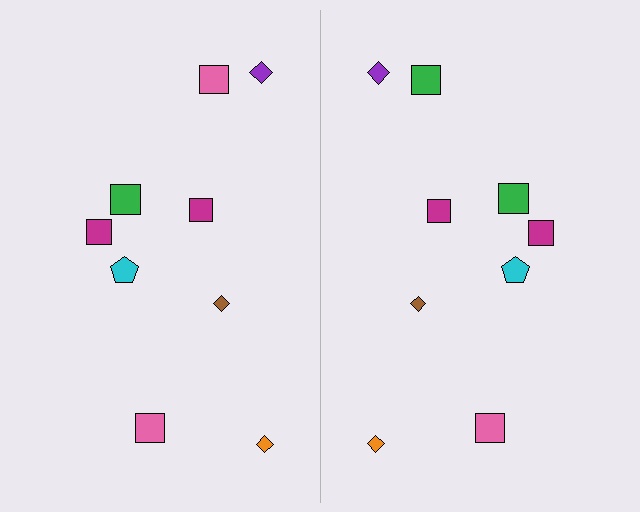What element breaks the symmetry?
The green square on the right side breaks the symmetry — its mirror counterpart is pink.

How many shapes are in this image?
There are 18 shapes in this image.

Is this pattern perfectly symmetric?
No, the pattern is not perfectly symmetric. The green square on the right side breaks the symmetry — its mirror counterpart is pink.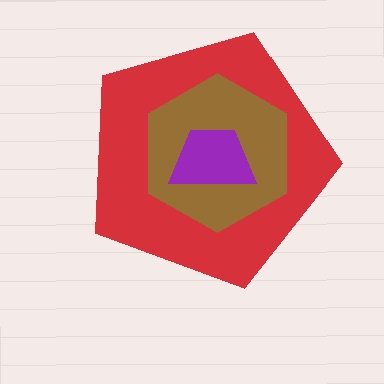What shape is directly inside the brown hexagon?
The purple trapezoid.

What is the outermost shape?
The red pentagon.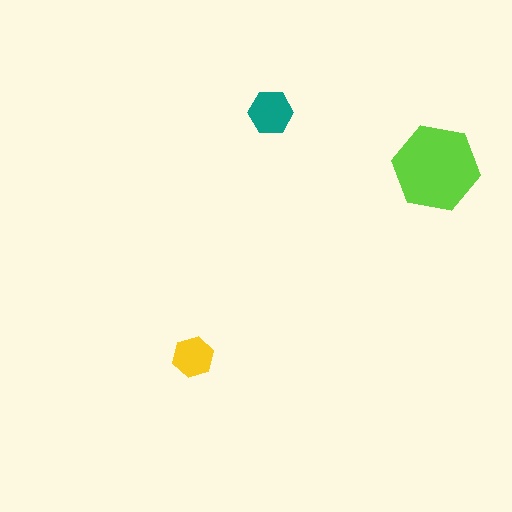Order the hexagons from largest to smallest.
the lime one, the teal one, the yellow one.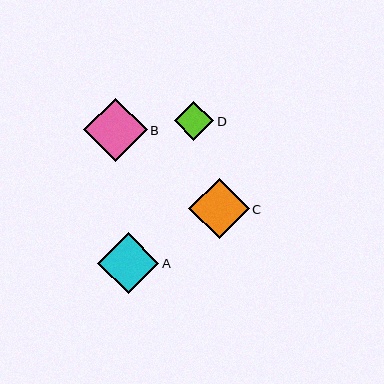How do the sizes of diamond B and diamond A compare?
Diamond B and diamond A are approximately the same size.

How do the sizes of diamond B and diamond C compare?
Diamond B and diamond C are approximately the same size.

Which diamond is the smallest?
Diamond D is the smallest with a size of approximately 40 pixels.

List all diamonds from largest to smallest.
From largest to smallest: B, A, C, D.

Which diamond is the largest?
Diamond B is the largest with a size of approximately 63 pixels.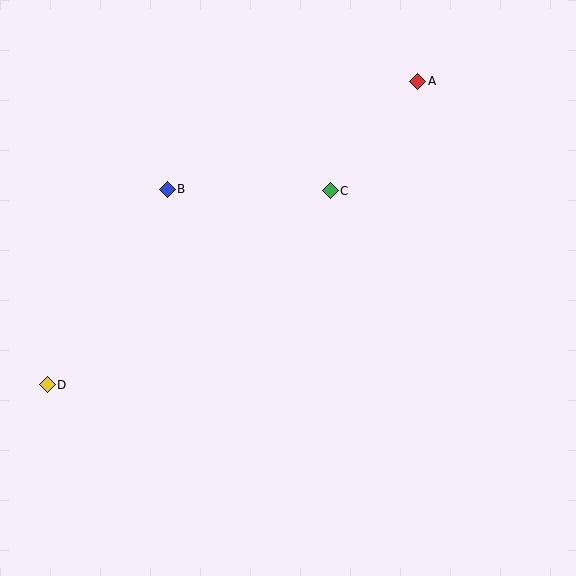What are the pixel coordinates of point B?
Point B is at (167, 189).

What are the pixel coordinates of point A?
Point A is at (418, 81).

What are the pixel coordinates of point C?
Point C is at (330, 191).